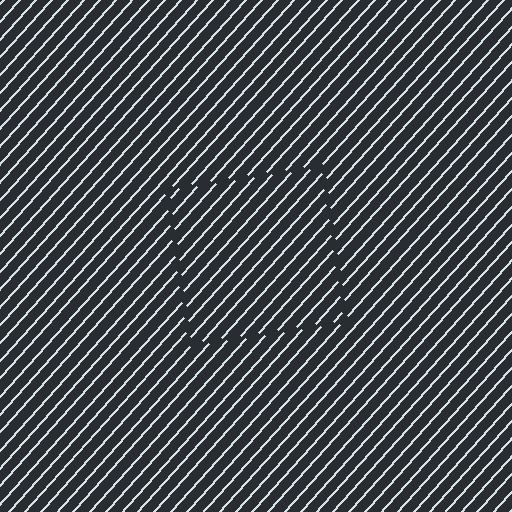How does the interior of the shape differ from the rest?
The interior of the shape contains the same grating, shifted by half a period — the contour is defined by the phase discontinuity where line-ends from the inner and outer gratings abut.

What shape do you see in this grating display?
An illusory square. The interior of the shape contains the same grating, shifted by half a period — the contour is defined by the phase discontinuity where line-ends from the inner and outer gratings abut.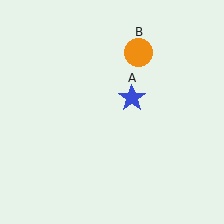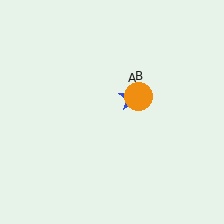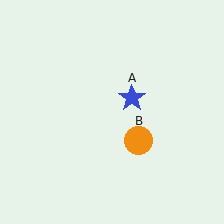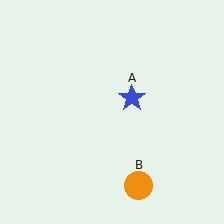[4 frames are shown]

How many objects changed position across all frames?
1 object changed position: orange circle (object B).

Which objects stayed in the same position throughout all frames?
Blue star (object A) remained stationary.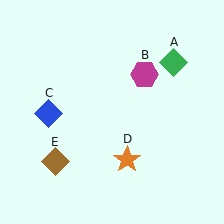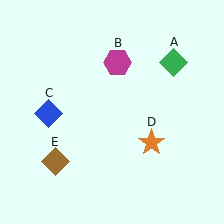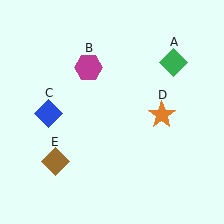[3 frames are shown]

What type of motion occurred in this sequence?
The magenta hexagon (object B), orange star (object D) rotated counterclockwise around the center of the scene.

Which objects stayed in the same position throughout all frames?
Green diamond (object A) and blue diamond (object C) and brown diamond (object E) remained stationary.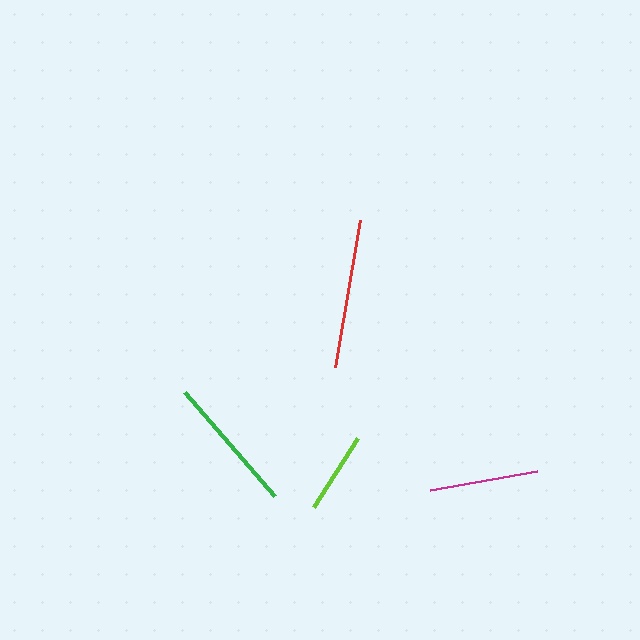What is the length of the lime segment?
The lime segment is approximately 82 pixels long.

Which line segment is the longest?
The red line is the longest at approximately 149 pixels.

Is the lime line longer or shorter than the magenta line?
The magenta line is longer than the lime line.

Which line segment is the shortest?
The lime line is the shortest at approximately 82 pixels.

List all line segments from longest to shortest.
From longest to shortest: red, green, magenta, lime.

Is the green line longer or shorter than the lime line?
The green line is longer than the lime line.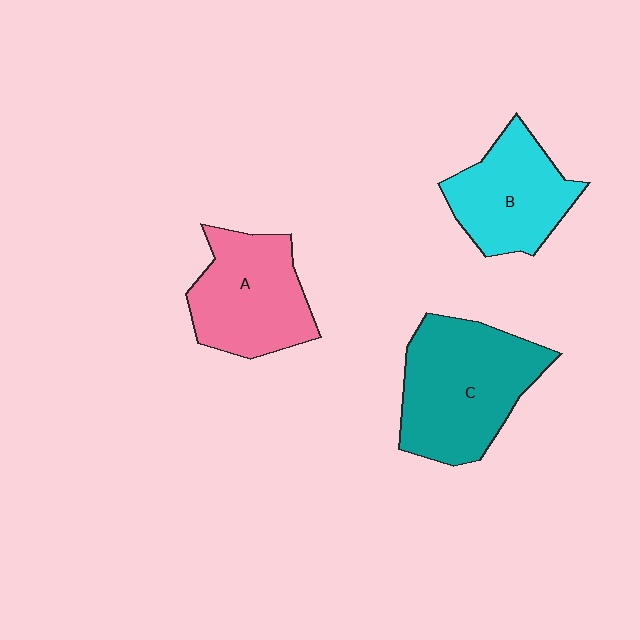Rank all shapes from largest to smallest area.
From largest to smallest: C (teal), A (pink), B (cyan).